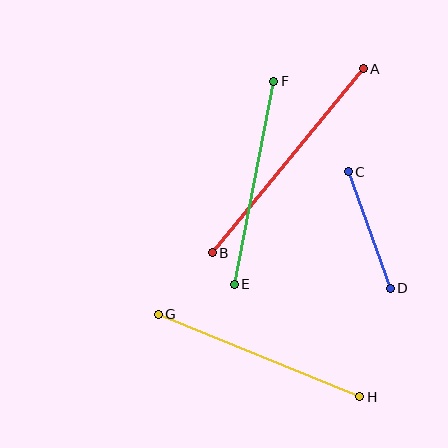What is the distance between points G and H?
The distance is approximately 218 pixels.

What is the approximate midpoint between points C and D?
The midpoint is at approximately (369, 230) pixels.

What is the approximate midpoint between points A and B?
The midpoint is at approximately (288, 161) pixels.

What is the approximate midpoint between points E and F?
The midpoint is at approximately (254, 183) pixels.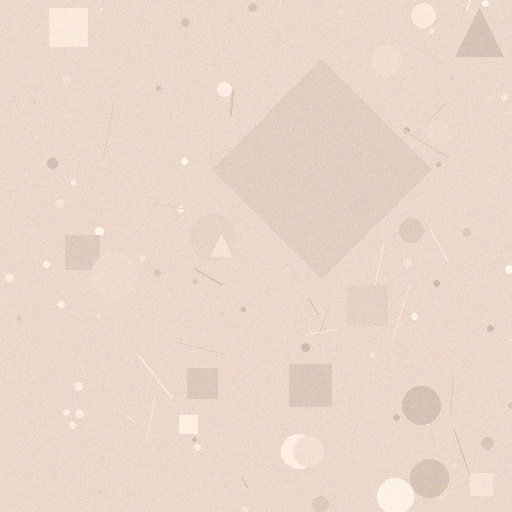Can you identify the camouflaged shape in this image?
The camouflaged shape is a diamond.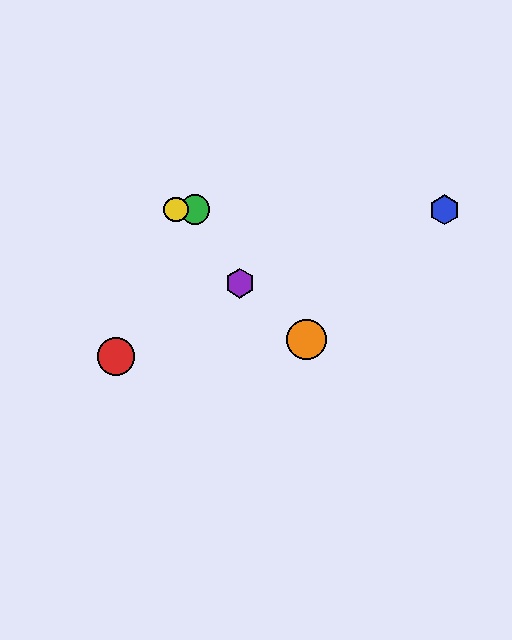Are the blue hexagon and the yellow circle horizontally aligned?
Yes, both are at y≈210.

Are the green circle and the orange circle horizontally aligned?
No, the green circle is at y≈210 and the orange circle is at y≈340.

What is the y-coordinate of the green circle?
The green circle is at y≈210.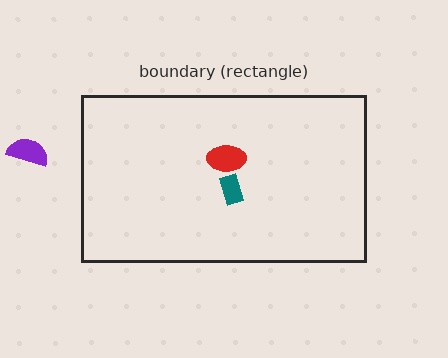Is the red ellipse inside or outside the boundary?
Inside.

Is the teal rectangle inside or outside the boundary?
Inside.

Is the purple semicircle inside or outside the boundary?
Outside.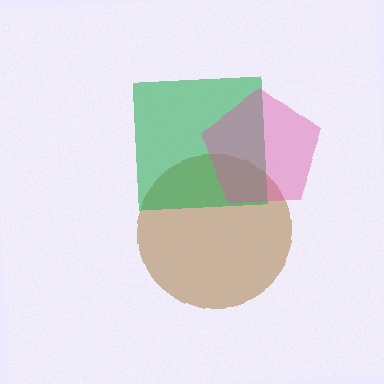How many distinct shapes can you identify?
There are 3 distinct shapes: a brown circle, a green square, a pink pentagon.